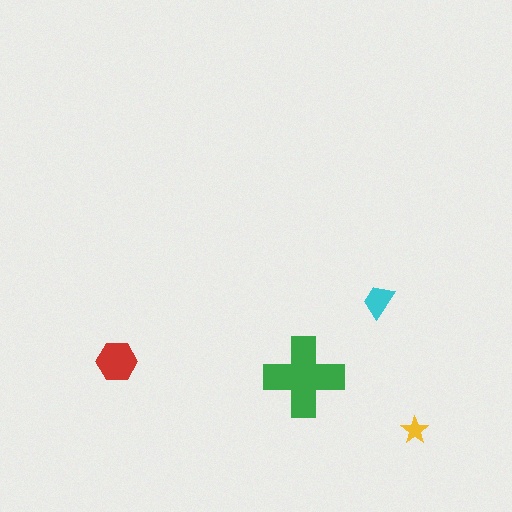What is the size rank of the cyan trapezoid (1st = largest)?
3rd.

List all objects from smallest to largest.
The yellow star, the cyan trapezoid, the red hexagon, the green cross.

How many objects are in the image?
There are 4 objects in the image.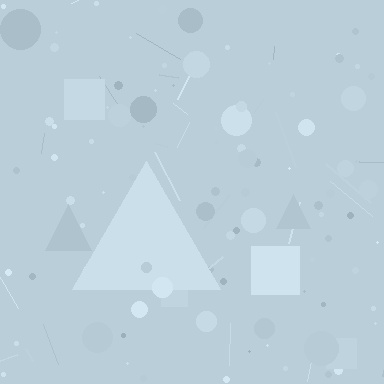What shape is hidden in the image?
A triangle is hidden in the image.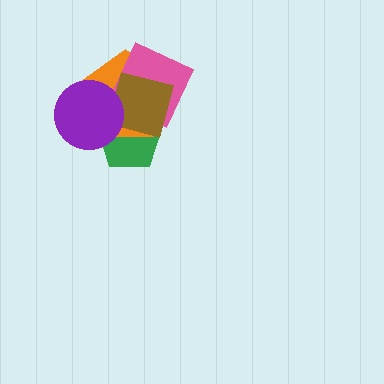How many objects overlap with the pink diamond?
4 objects overlap with the pink diamond.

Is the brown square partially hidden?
Yes, it is partially covered by another shape.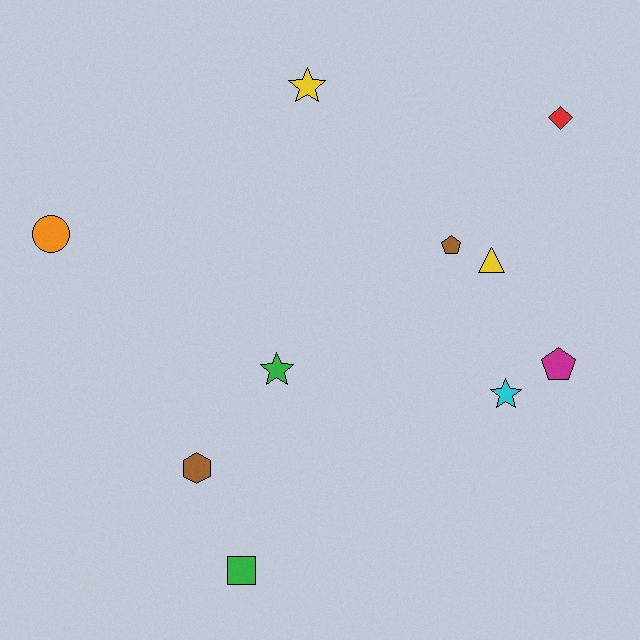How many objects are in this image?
There are 10 objects.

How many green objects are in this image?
There are 2 green objects.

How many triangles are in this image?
There is 1 triangle.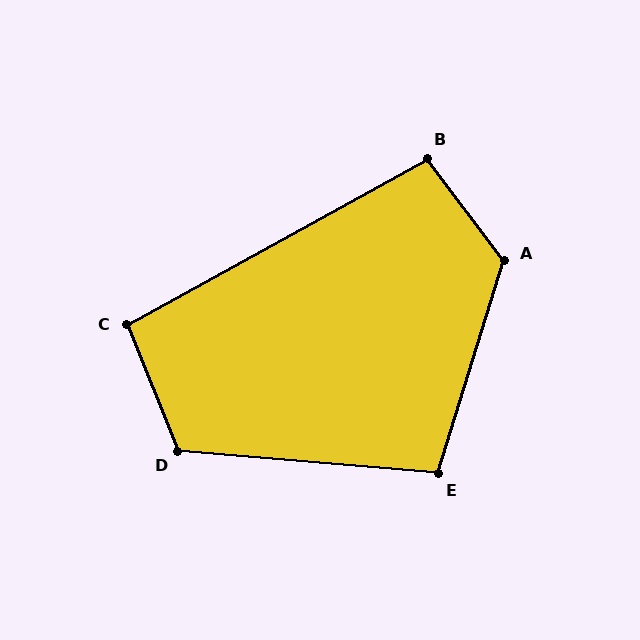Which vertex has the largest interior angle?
A, at approximately 126 degrees.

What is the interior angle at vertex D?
Approximately 117 degrees (obtuse).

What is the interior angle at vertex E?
Approximately 102 degrees (obtuse).